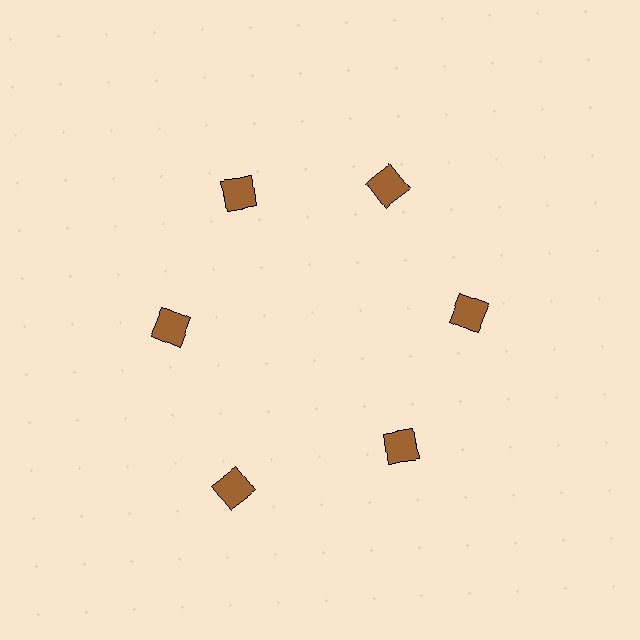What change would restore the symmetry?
The symmetry would be restored by moving it inward, back onto the ring so that all 6 squares sit at equal angles and equal distance from the center.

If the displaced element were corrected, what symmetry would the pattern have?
It would have 6-fold rotational symmetry — the pattern would map onto itself every 60 degrees.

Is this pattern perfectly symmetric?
No. The 6 brown squares are arranged in a ring, but one element near the 7 o'clock position is pushed outward from the center, breaking the 6-fold rotational symmetry.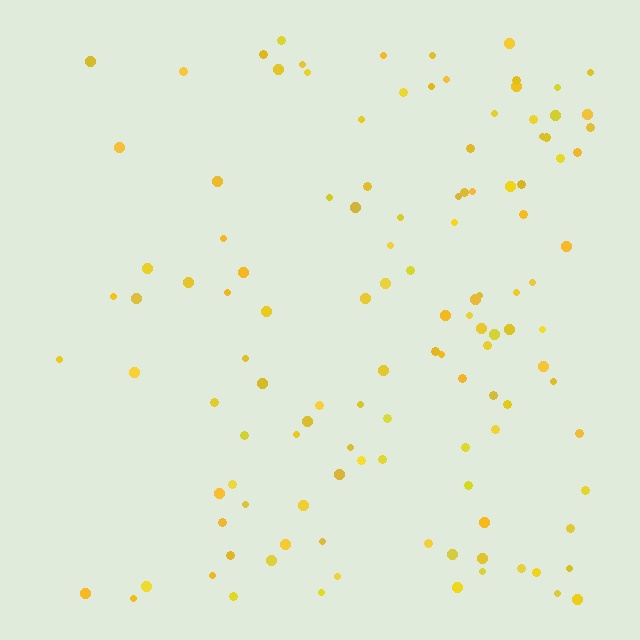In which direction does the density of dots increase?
From left to right, with the right side densest.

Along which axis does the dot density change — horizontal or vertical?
Horizontal.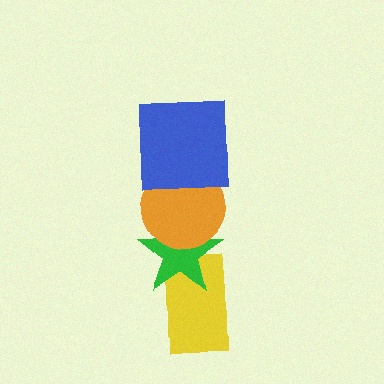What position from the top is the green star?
The green star is 3rd from the top.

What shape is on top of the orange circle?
The blue square is on top of the orange circle.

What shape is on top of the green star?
The orange circle is on top of the green star.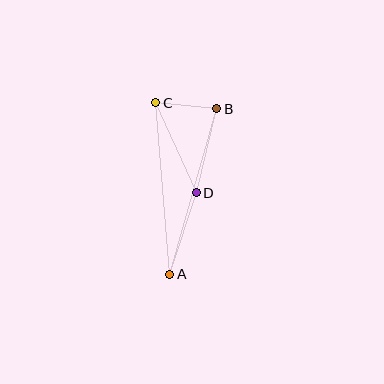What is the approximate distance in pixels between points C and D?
The distance between C and D is approximately 99 pixels.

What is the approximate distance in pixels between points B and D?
The distance between B and D is approximately 87 pixels.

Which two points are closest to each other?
Points B and C are closest to each other.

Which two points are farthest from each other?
Points A and B are farthest from each other.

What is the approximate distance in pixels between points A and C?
The distance between A and C is approximately 172 pixels.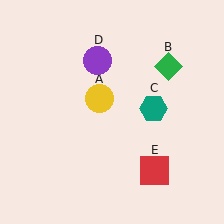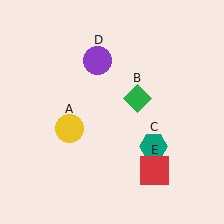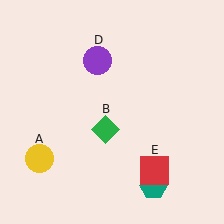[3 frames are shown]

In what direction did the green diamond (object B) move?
The green diamond (object B) moved down and to the left.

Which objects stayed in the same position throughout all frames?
Purple circle (object D) and red square (object E) remained stationary.